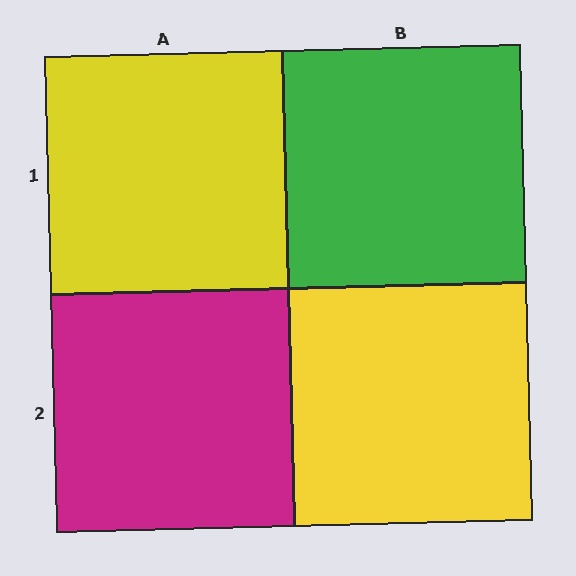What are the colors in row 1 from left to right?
Yellow, green.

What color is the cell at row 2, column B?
Yellow.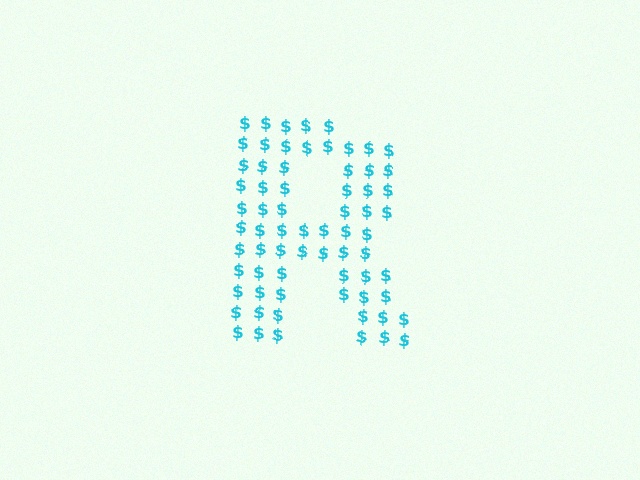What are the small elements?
The small elements are dollar signs.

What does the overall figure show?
The overall figure shows the letter R.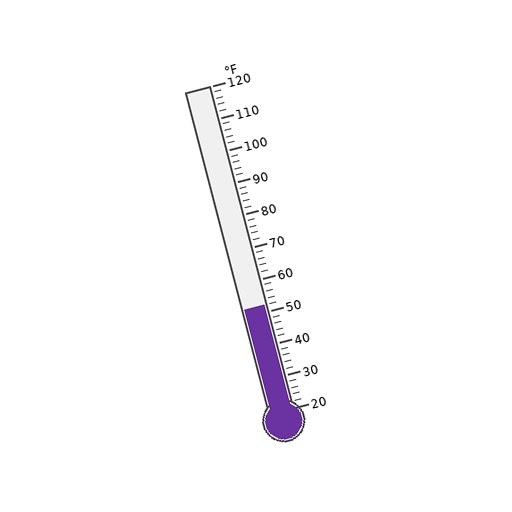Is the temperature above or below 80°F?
The temperature is below 80°F.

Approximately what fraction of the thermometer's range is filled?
The thermometer is filled to approximately 30% of its range.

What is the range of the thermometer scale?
The thermometer scale ranges from 20°F to 120°F.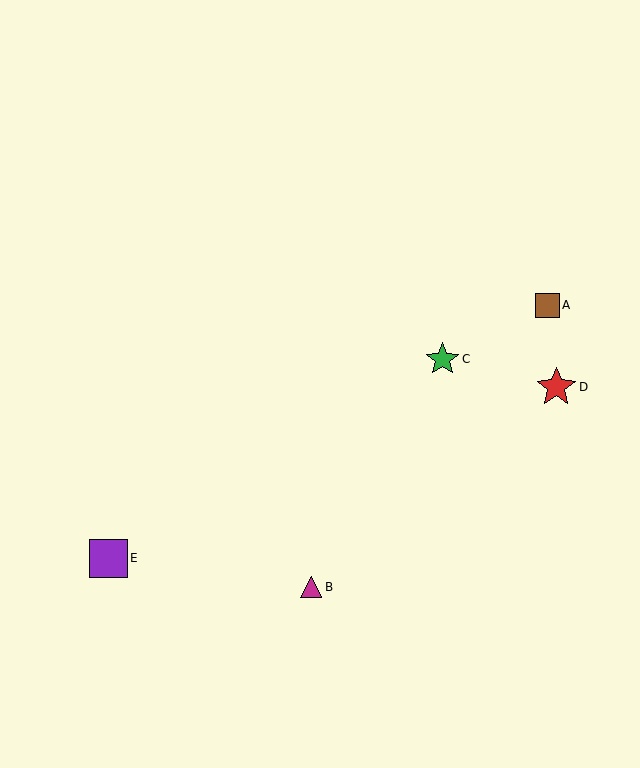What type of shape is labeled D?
Shape D is a red star.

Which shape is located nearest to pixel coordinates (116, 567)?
The purple square (labeled E) at (108, 558) is nearest to that location.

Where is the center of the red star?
The center of the red star is at (556, 387).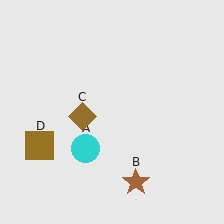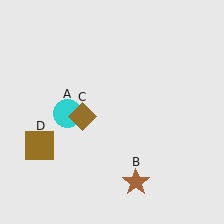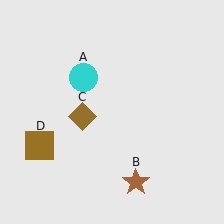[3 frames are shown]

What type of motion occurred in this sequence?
The cyan circle (object A) rotated clockwise around the center of the scene.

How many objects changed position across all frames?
1 object changed position: cyan circle (object A).